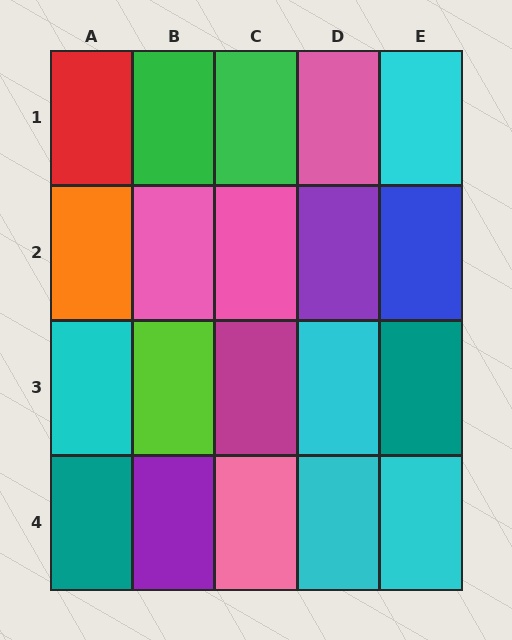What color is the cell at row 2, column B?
Pink.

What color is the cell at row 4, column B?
Purple.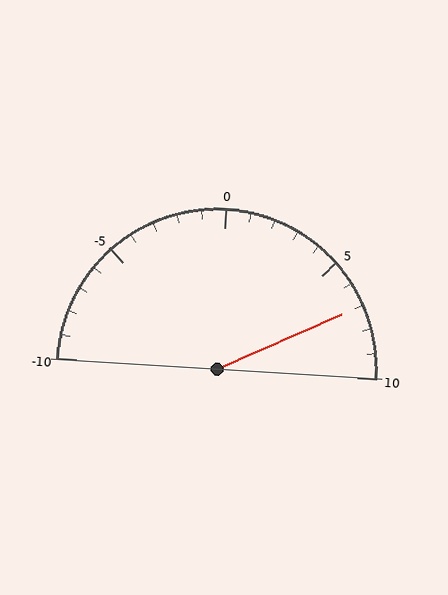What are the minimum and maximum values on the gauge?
The gauge ranges from -10 to 10.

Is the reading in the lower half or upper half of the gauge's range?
The reading is in the upper half of the range (-10 to 10).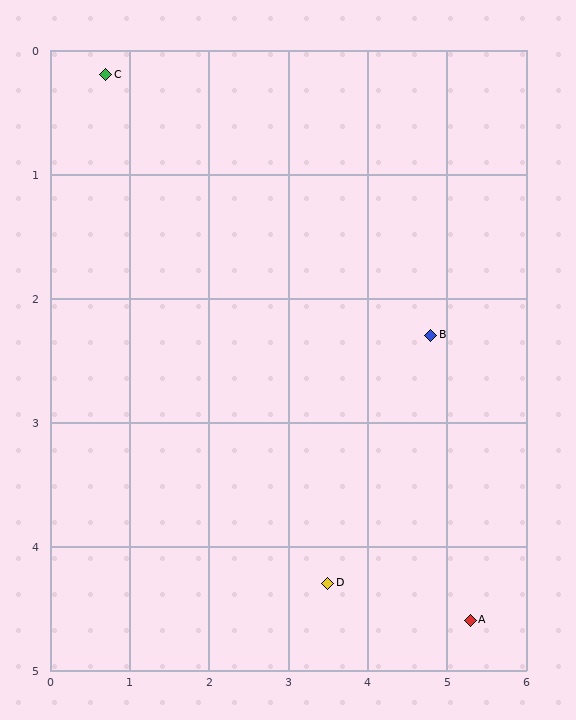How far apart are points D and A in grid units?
Points D and A are about 1.8 grid units apart.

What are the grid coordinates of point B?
Point B is at approximately (4.8, 2.3).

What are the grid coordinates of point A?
Point A is at approximately (5.3, 4.6).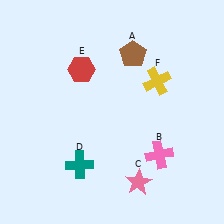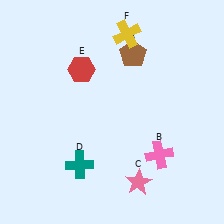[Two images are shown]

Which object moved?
The yellow cross (F) moved up.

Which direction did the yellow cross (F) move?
The yellow cross (F) moved up.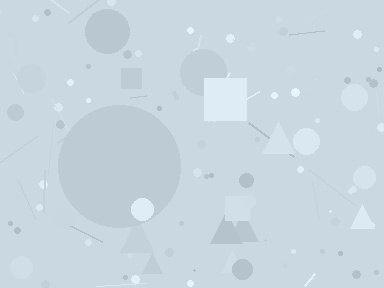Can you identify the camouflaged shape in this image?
The camouflaged shape is a circle.